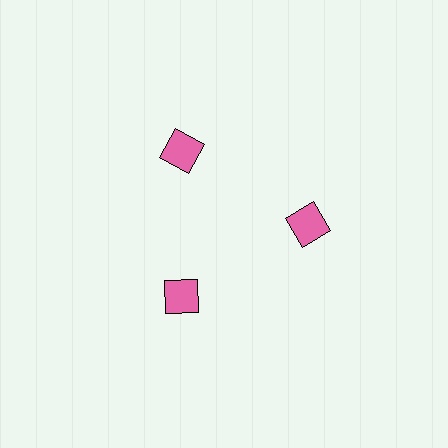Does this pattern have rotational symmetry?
Yes, this pattern has 3-fold rotational symmetry. It looks the same after rotating 120 degrees around the center.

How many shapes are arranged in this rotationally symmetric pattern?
There are 3 shapes, arranged in 3 groups of 1.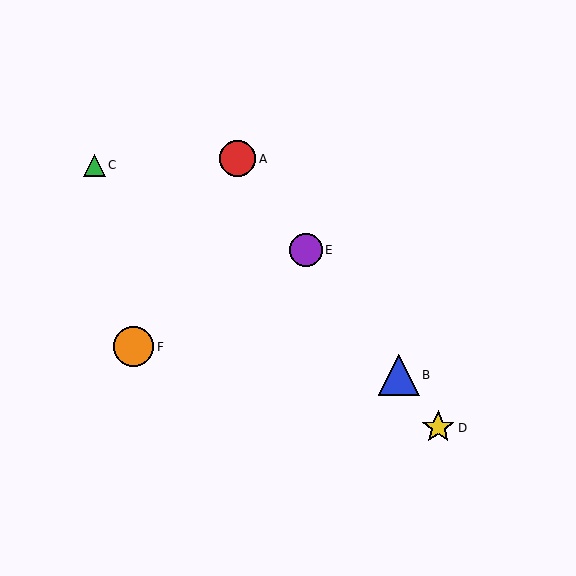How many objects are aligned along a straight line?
4 objects (A, B, D, E) are aligned along a straight line.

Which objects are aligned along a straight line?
Objects A, B, D, E are aligned along a straight line.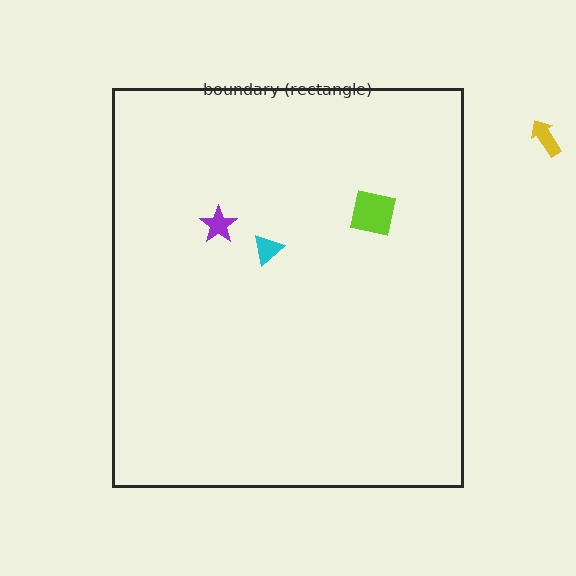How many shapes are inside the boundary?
3 inside, 1 outside.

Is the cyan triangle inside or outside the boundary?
Inside.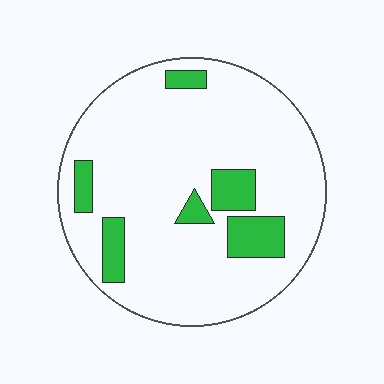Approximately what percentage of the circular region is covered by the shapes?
Approximately 15%.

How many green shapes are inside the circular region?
6.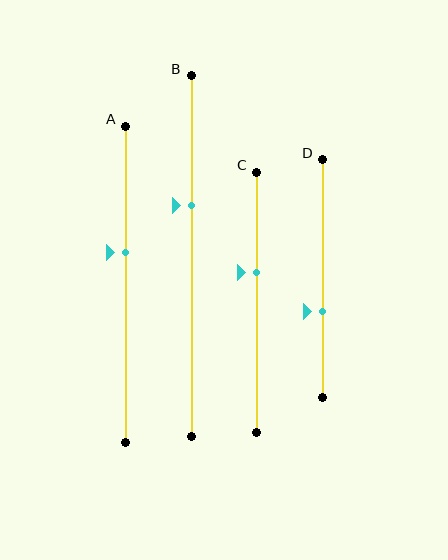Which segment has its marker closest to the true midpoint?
Segment A has its marker closest to the true midpoint.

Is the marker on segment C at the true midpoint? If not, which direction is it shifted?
No, the marker on segment C is shifted upward by about 11% of the segment length.